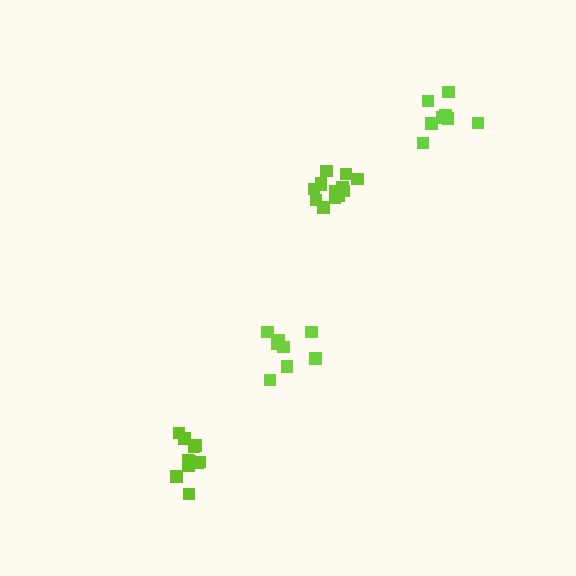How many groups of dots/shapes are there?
There are 4 groups.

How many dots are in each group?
Group 1: 9 dots, Group 2: 11 dots, Group 3: 13 dots, Group 4: 8 dots (41 total).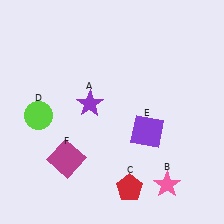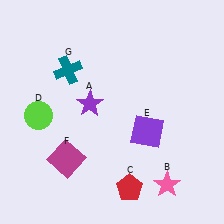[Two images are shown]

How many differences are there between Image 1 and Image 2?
There is 1 difference between the two images.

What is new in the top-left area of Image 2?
A teal cross (G) was added in the top-left area of Image 2.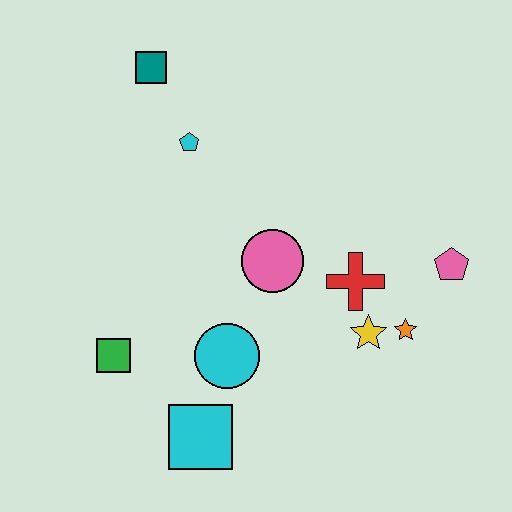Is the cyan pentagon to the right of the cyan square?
No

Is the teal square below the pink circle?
No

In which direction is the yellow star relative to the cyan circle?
The yellow star is to the right of the cyan circle.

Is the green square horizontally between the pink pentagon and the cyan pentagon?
No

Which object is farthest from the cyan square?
The teal square is farthest from the cyan square.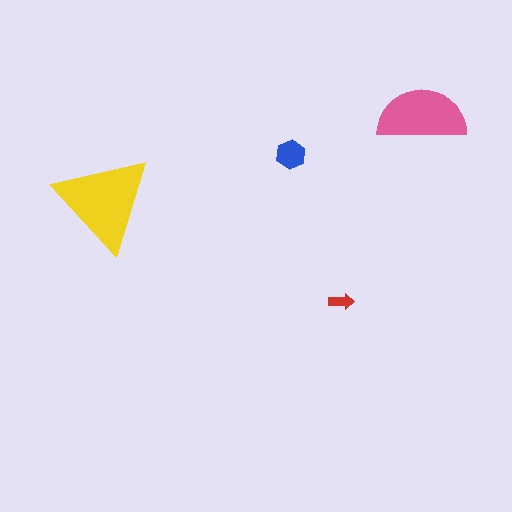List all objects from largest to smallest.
The yellow triangle, the pink semicircle, the blue hexagon, the red arrow.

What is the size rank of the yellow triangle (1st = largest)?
1st.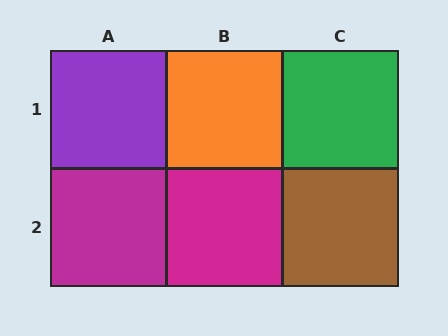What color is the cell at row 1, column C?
Green.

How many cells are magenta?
2 cells are magenta.